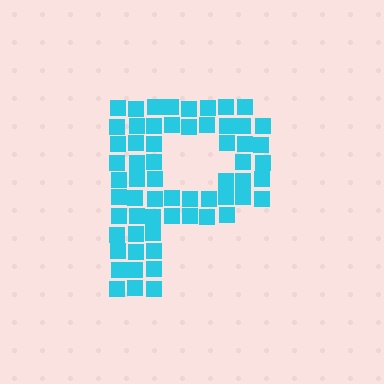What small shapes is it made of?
It is made of small squares.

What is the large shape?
The large shape is the letter P.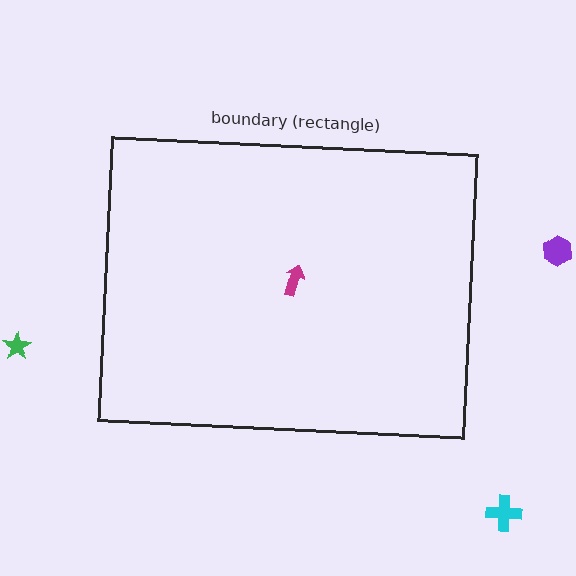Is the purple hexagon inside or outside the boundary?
Outside.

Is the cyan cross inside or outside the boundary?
Outside.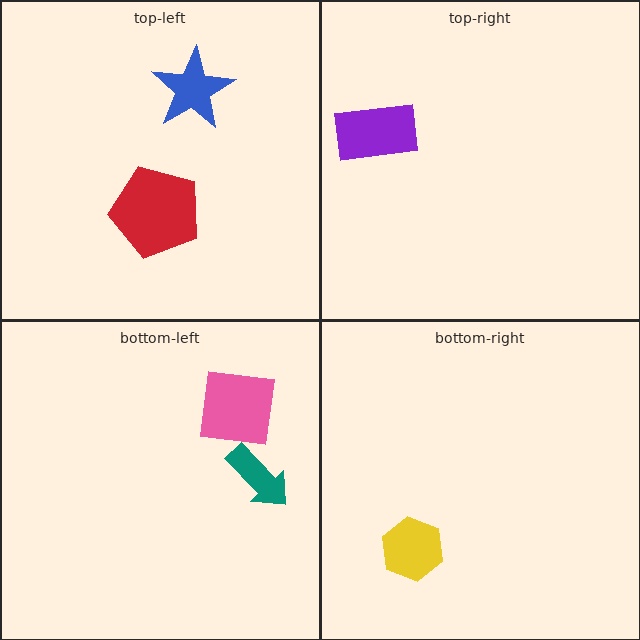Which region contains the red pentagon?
The top-left region.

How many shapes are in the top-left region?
2.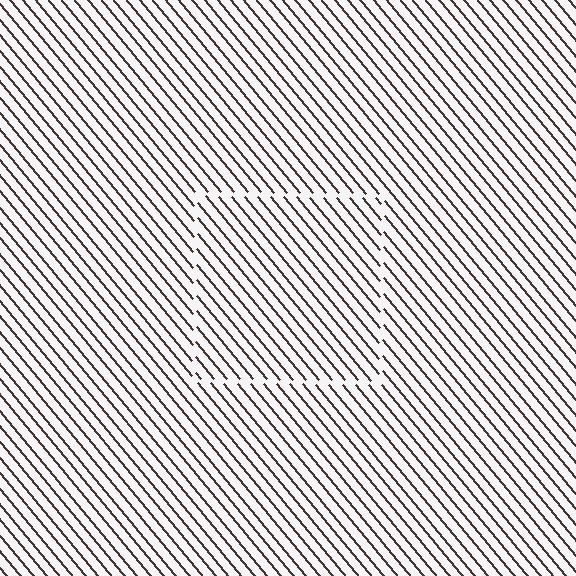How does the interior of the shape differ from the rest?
The interior of the shape contains the same grating, shifted by half a period — the contour is defined by the phase discontinuity where line-ends from the inner and outer gratings abut.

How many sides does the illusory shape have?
4 sides — the line-ends trace a square.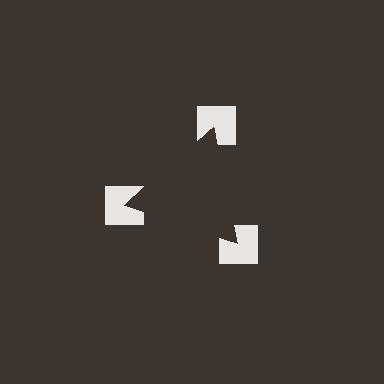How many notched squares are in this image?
There are 3 — one at each vertex of the illusory triangle.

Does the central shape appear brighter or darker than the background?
It typically appears slightly darker than the background, even though no actual brightness change is drawn.